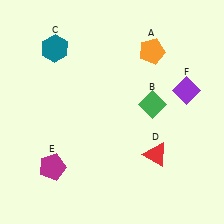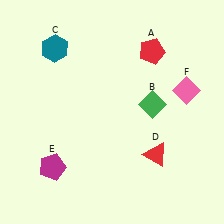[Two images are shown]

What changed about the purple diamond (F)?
In Image 1, F is purple. In Image 2, it changed to pink.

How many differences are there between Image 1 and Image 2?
There are 2 differences between the two images.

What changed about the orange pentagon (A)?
In Image 1, A is orange. In Image 2, it changed to red.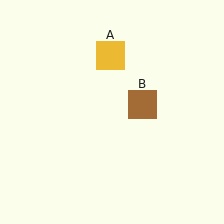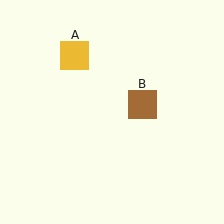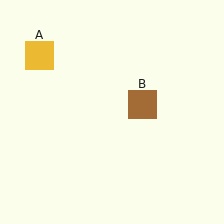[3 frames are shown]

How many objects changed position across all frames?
1 object changed position: yellow square (object A).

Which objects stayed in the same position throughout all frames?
Brown square (object B) remained stationary.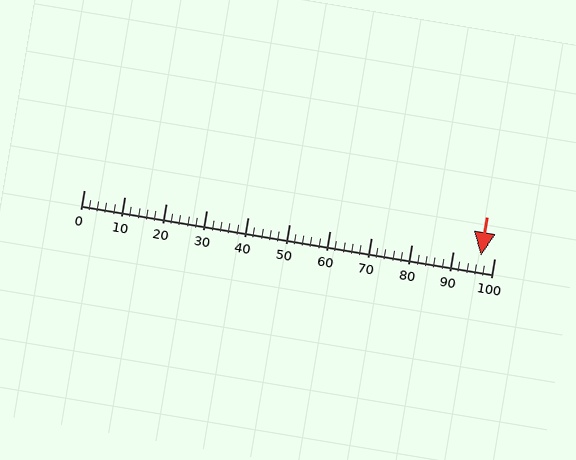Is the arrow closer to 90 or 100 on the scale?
The arrow is closer to 100.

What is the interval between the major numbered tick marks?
The major tick marks are spaced 10 units apart.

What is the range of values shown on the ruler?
The ruler shows values from 0 to 100.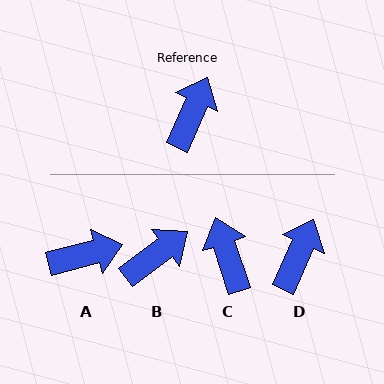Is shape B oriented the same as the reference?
No, it is off by about 30 degrees.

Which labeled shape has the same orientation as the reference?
D.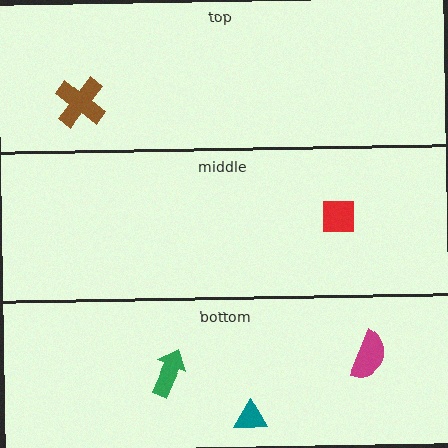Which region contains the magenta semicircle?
The bottom region.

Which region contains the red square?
The middle region.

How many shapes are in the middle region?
1.